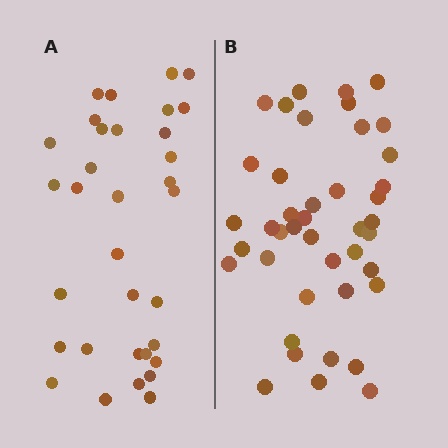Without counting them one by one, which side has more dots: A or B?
Region B (the right region) has more dots.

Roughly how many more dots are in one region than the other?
Region B has roughly 8 or so more dots than region A.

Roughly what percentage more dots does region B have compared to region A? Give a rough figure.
About 25% more.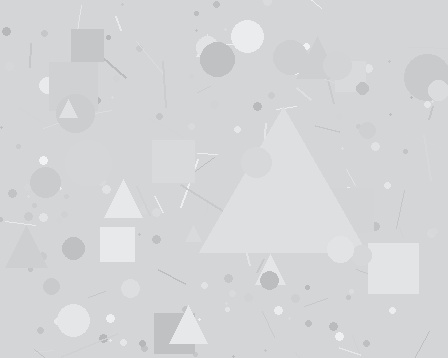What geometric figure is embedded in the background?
A triangle is embedded in the background.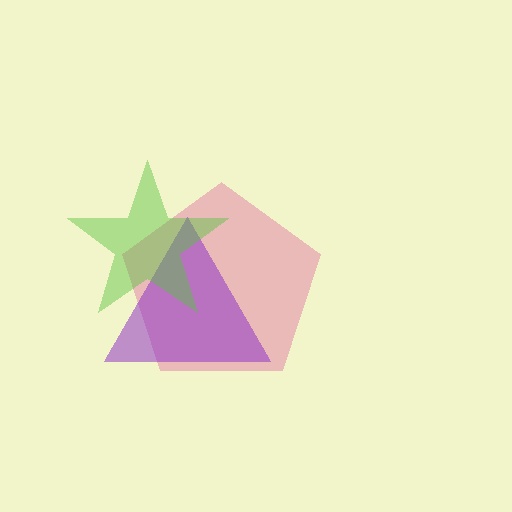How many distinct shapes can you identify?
There are 3 distinct shapes: a pink pentagon, a purple triangle, a lime star.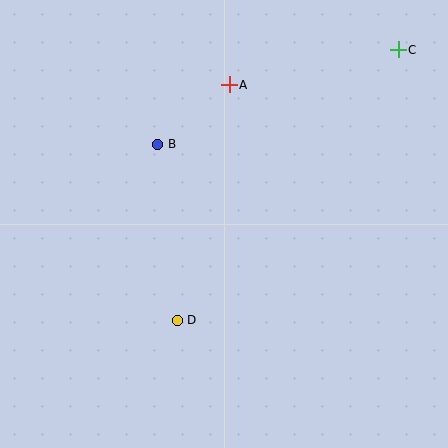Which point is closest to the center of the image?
Point B at (158, 144) is closest to the center.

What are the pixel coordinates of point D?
Point D is at (177, 320).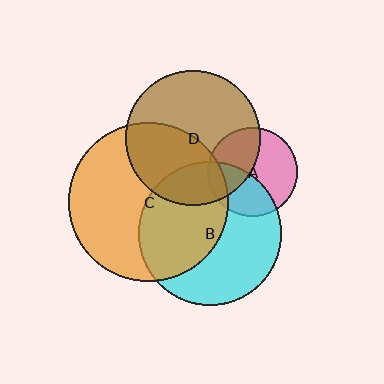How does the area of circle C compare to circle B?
Approximately 1.2 times.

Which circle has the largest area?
Circle C (orange).